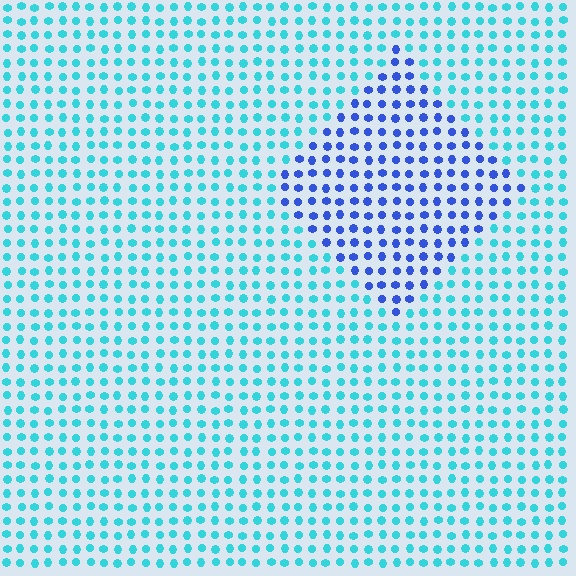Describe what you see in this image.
The image is filled with small cyan elements in a uniform arrangement. A diamond-shaped region is visible where the elements are tinted to a slightly different hue, forming a subtle color boundary.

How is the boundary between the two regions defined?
The boundary is defined purely by a slight shift in hue (about 46 degrees). Spacing, size, and orientation are identical on both sides.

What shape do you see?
I see a diamond.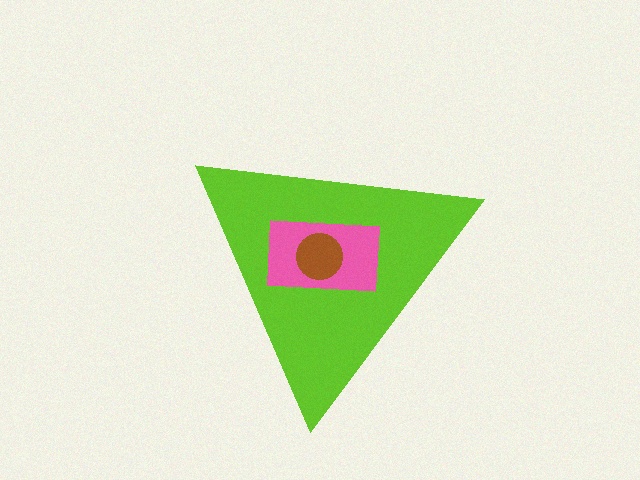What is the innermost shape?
The brown circle.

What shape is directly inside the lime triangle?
The pink rectangle.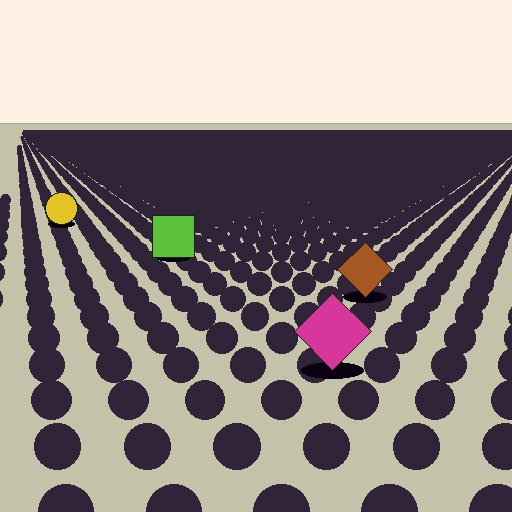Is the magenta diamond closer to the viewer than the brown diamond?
Yes. The magenta diamond is closer — you can tell from the texture gradient: the ground texture is coarser near it.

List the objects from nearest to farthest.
From nearest to farthest: the magenta diamond, the brown diamond, the lime square, the yellow circle.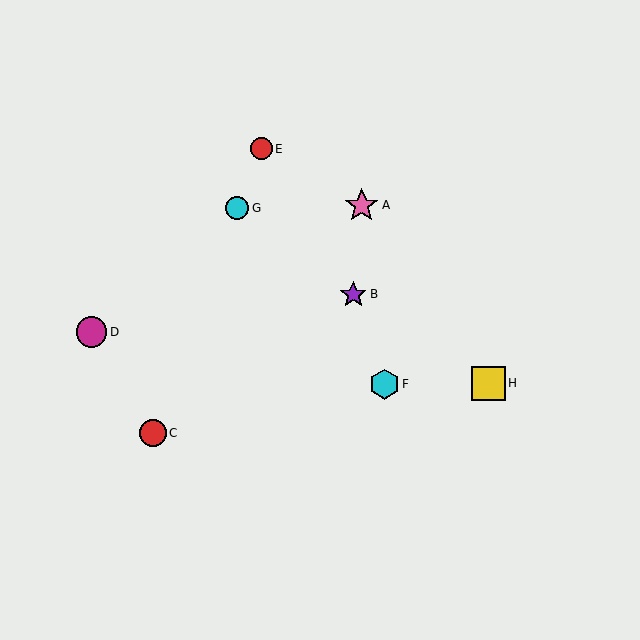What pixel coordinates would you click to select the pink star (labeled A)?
Click at (362, 205) to select the pink star A.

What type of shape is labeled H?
Shape H is a yellow square.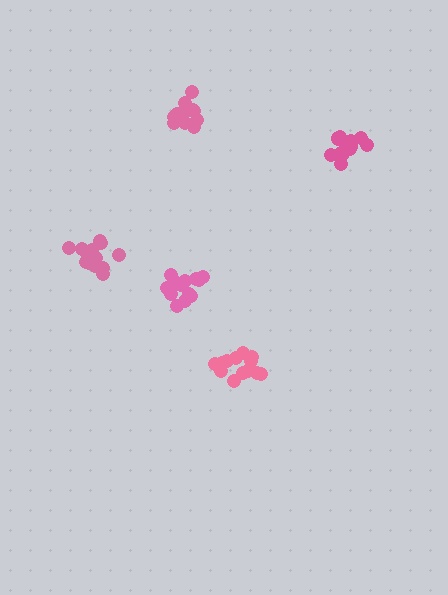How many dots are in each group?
Group 1: 12 dots, Group 2: 13 dots, Group 3: 13 dots, Group 4: 14 dots, Group 5: 14 dots (66 total).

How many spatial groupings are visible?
There are 5 spatial groupings.